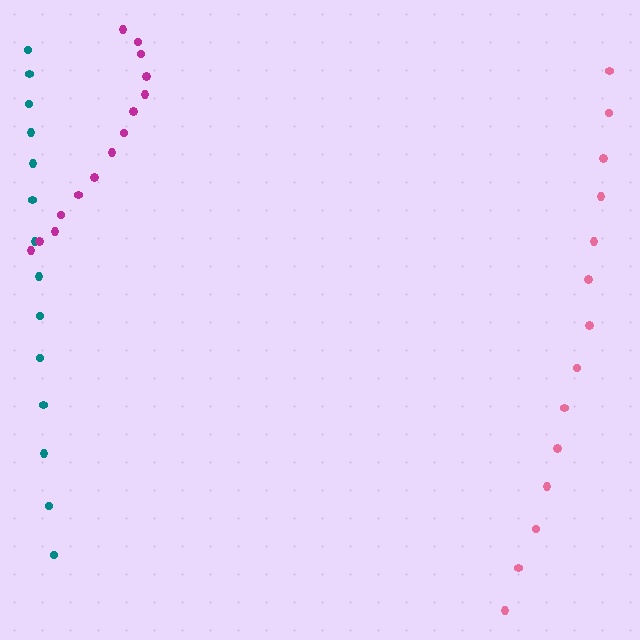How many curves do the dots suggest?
There are 3 distinct paths.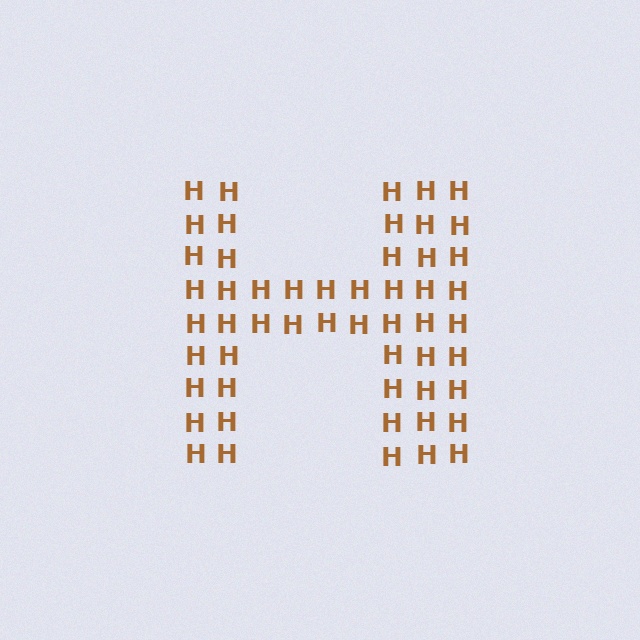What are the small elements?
The small elements are letter H's.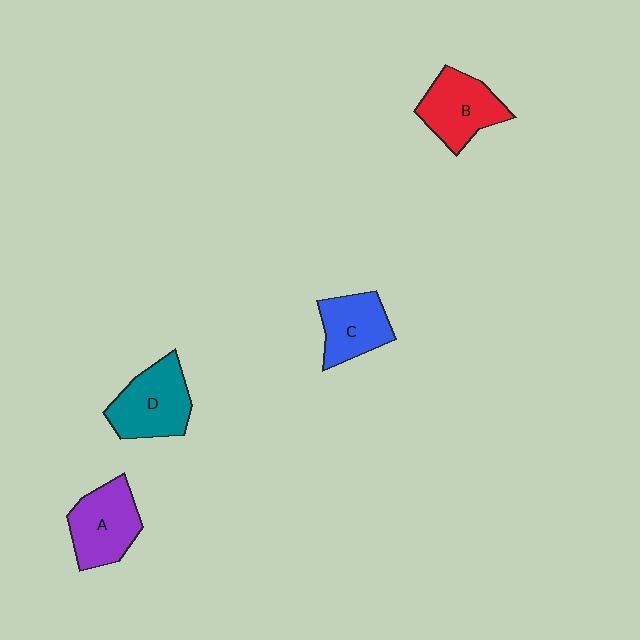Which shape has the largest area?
Shape D (teal).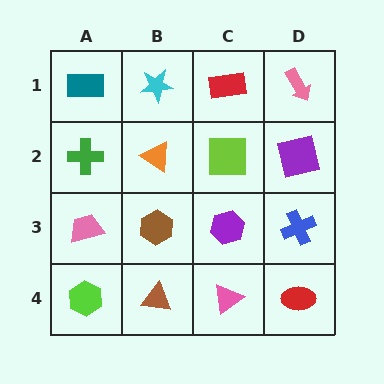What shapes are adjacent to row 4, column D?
A blue cross (row 3, column D), a pink triangle (row 4, column C).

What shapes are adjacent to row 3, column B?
An orange triangle (row 2, column B), a brown triangle (row 4, column B), a pink trapezoid (row 3, column A), a purple hexagon (row 3, column C).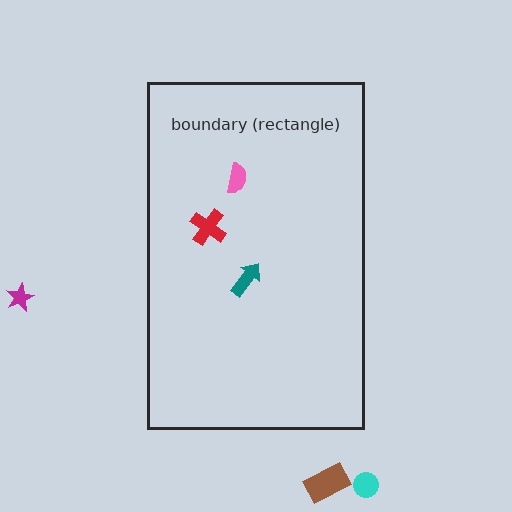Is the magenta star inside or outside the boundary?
Outside.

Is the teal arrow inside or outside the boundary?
Inside.